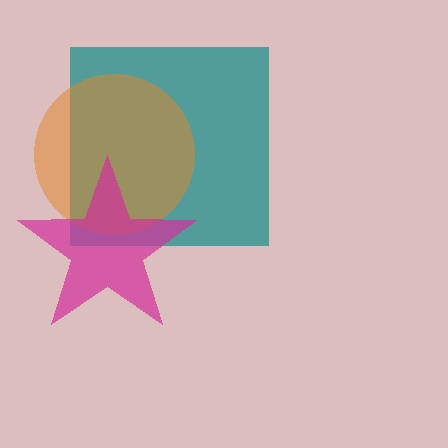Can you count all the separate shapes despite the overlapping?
Yes, there are 3 separate shapes.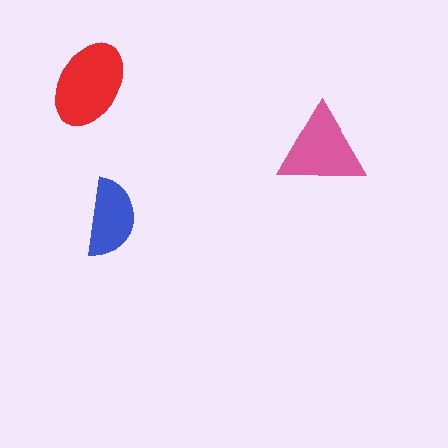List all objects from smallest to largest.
The blue semicircle, the pink triangle, the red ellipse.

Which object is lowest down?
The blue semicircle is bottommost.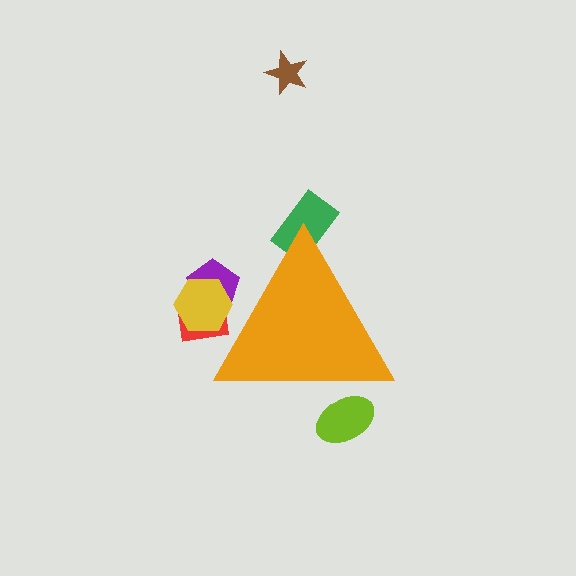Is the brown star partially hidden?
No, the brown star is fully visible.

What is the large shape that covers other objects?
An orange triangle.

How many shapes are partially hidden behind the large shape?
5 shapes are partially hidden.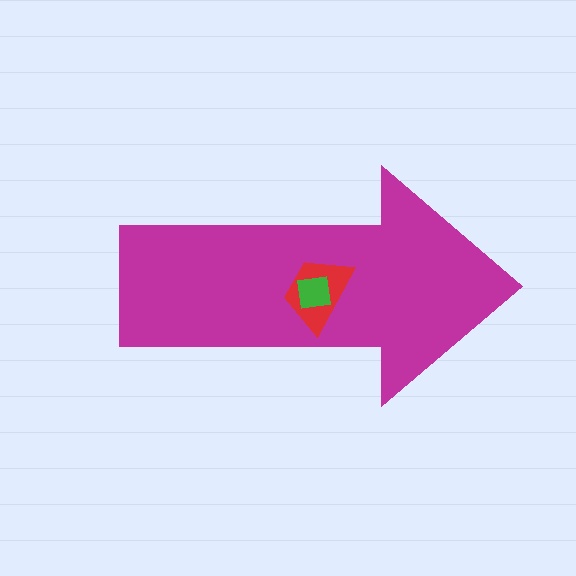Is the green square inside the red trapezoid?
Yes.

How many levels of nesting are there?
3.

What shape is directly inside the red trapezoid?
The green square.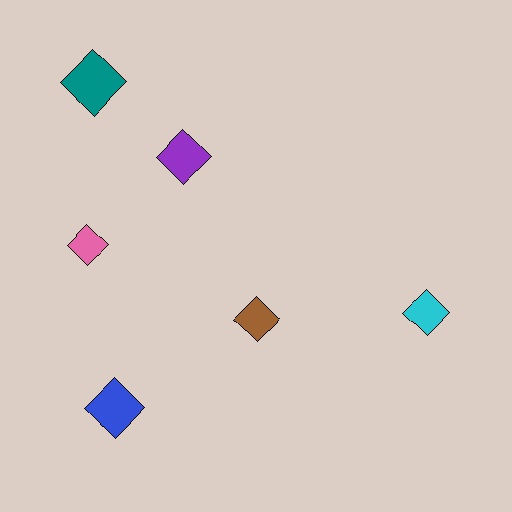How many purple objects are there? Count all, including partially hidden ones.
There is 1 purple object.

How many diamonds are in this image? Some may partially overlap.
There are 6 diamonds.